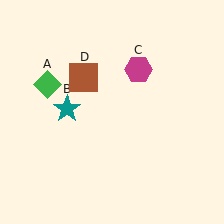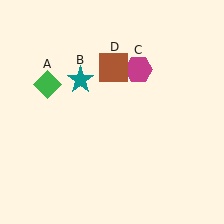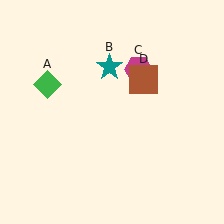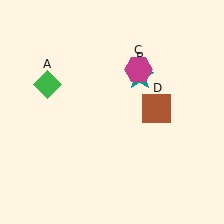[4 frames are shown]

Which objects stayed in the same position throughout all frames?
Green diamond (object A) and magenta hexagon (object C) remained stationary.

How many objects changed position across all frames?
2 objects changed position: teal star (object B), brown square (object D).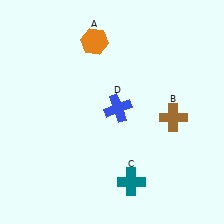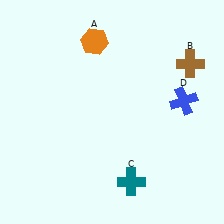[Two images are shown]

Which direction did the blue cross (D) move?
The blue cross (D) moved right.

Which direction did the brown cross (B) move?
The brown cross (B) moved up.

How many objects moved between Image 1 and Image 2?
2 objects moved between the two images.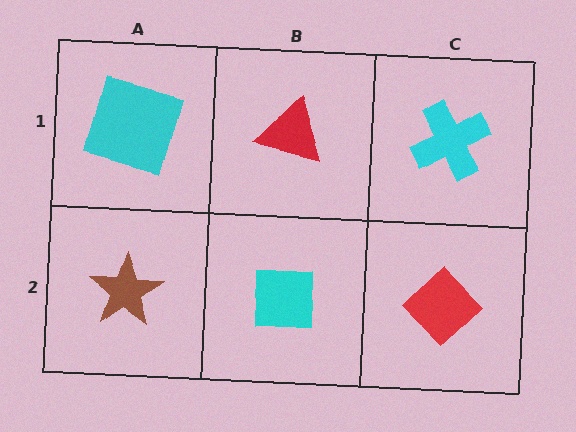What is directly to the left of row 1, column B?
A cyan square.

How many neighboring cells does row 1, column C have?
2.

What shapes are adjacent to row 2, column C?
A cyan cross (row 1, column C), a cyan square (row 2, column B).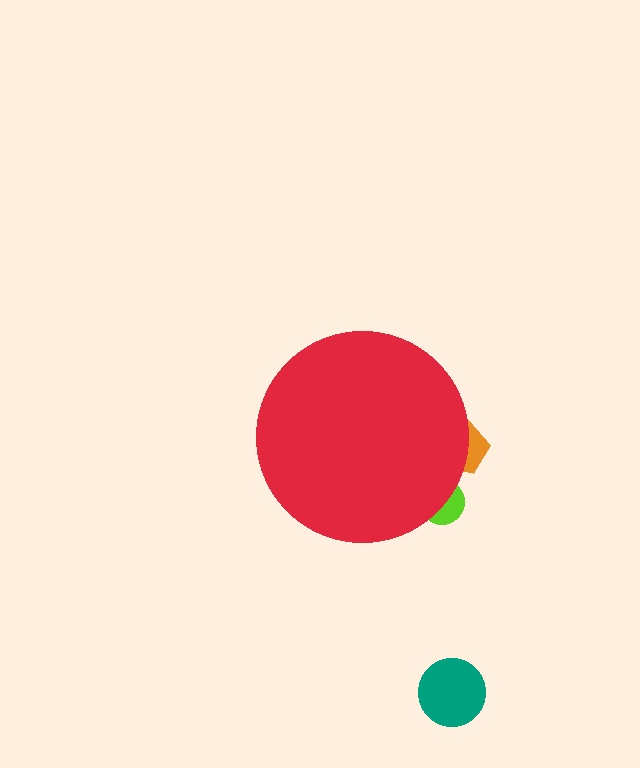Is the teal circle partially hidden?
No, the teal circle is fully visible.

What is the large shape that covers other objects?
A red circle.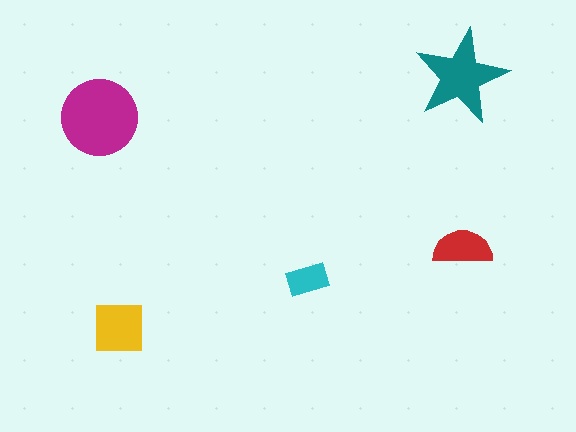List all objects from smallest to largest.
The cyan rectangle, the red semicircle, the yellow square, the teal star, the magenta circle.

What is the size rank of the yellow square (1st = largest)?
3rd.